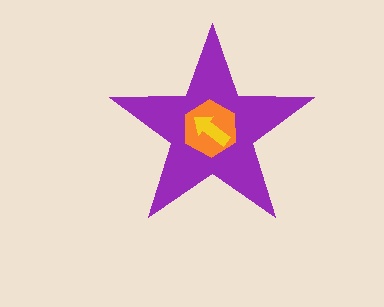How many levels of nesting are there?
3.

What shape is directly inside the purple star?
The orange hexagon.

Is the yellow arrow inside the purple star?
Yes.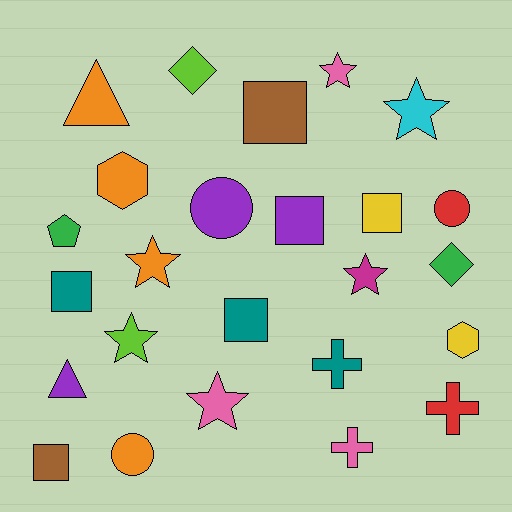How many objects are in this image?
There are 25 objects.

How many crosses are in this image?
There are 3 crosses.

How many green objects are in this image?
There are 2 green objects.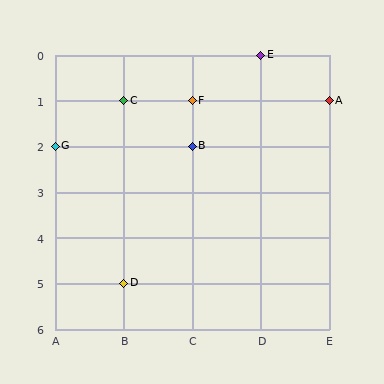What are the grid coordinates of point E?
Point E is at grid coordinates (D, 0).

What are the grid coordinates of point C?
Point C is at grid coordinates (B, 1).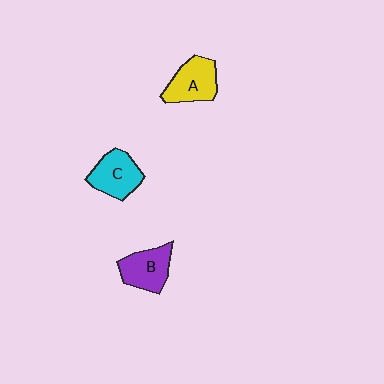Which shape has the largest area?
Shape A (yellow).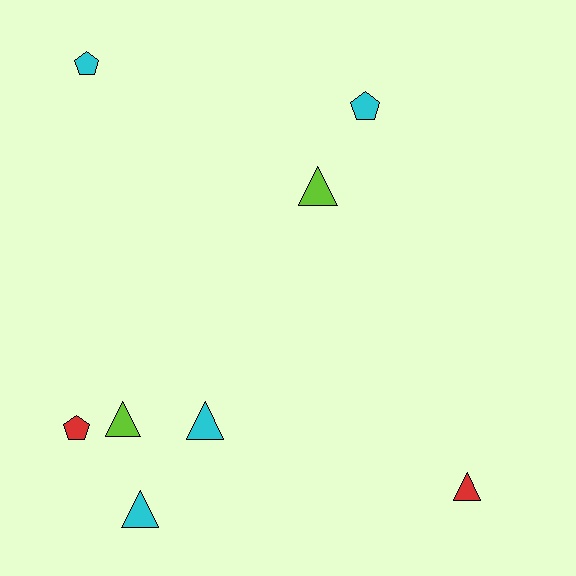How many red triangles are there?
There is 1 red triangle.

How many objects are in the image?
There are 8 objects.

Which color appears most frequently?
Cyan, with 4 objects.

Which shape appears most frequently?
Triangle, with 5 objects.